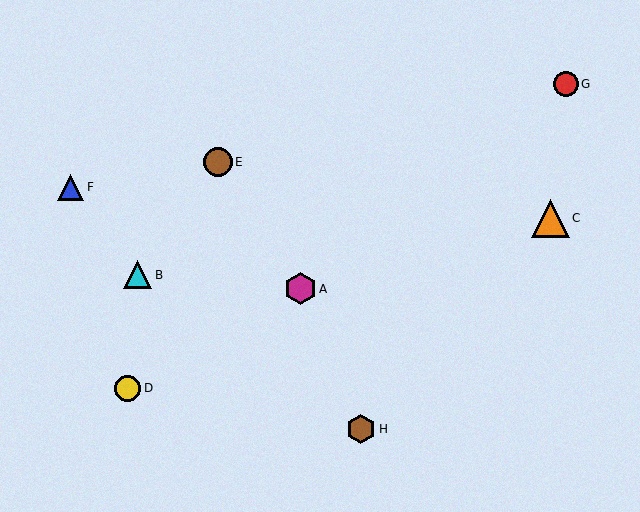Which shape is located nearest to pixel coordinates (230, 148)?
The brown circle (labeled E) at (218, 162) is nearest to that location.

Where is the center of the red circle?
The center of the red circle is at (566, 84).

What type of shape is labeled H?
Shape H is a brown hexagon.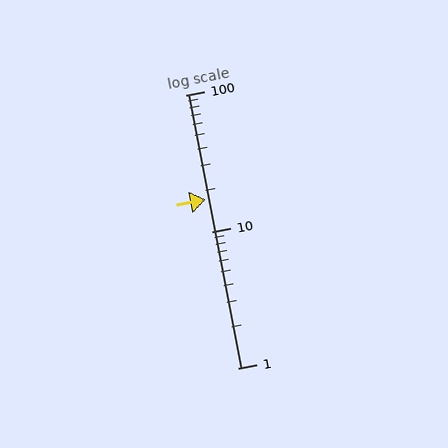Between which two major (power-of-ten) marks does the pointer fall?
The pointer is between 10 and 100.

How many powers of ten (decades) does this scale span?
The scale spans 2 decades, from 1 to 100.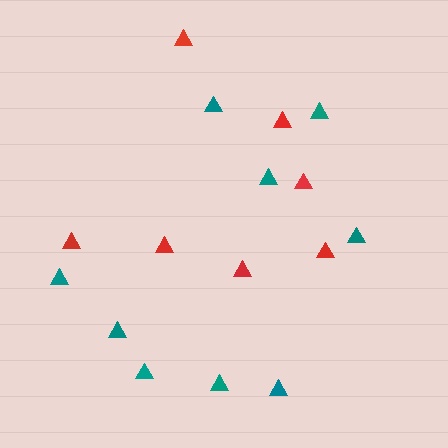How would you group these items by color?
There are 2 groups: one group of red triangles (7) and one group of teal triangles (9).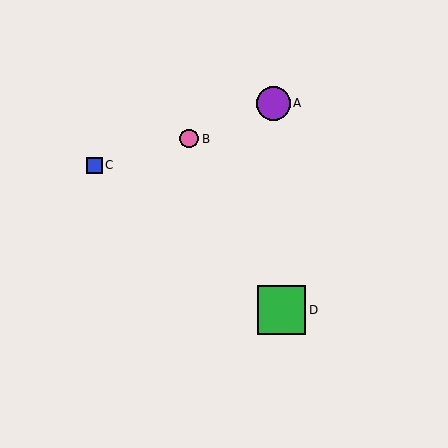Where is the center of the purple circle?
The center of the purple circle is at (273, 103).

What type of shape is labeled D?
Shape D is a green square.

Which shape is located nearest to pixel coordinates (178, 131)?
The pink circle (labeled B) at (189, 139) is nearest to that location.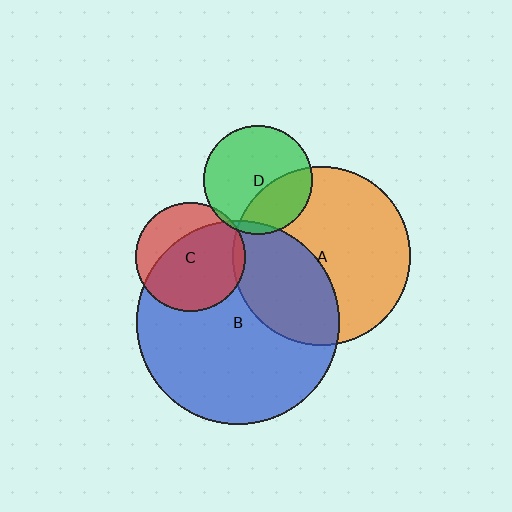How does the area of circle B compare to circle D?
Approximately 3.5 times.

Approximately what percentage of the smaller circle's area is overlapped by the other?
Approximately 35%.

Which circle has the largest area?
Circle B (blue).